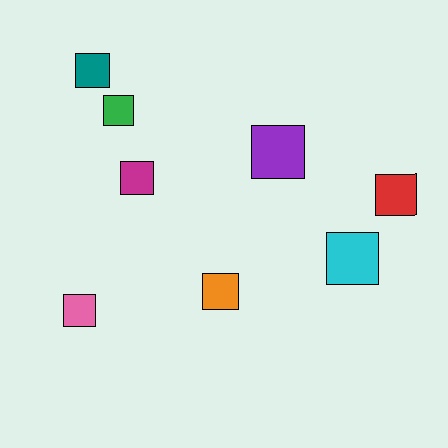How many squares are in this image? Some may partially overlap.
There are 8 squares.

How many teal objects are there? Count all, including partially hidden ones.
There is 1 teal object.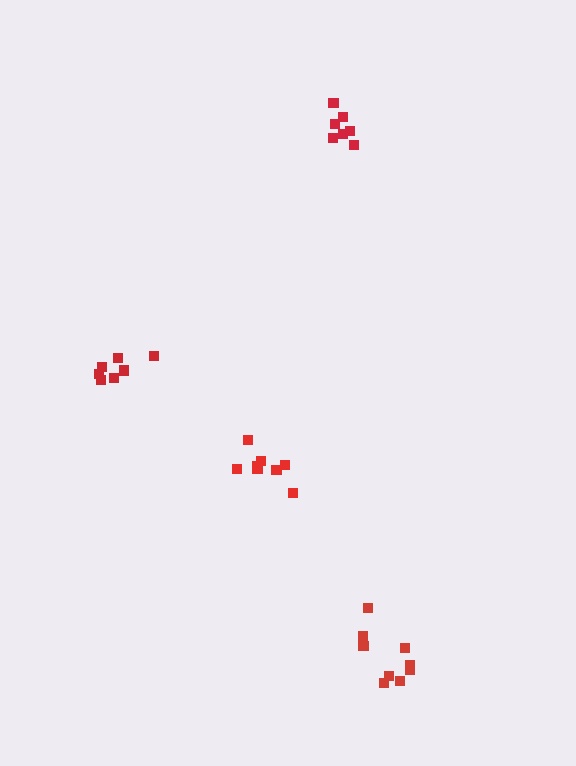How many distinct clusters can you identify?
There are 4 distinct clusters.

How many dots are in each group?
Group 1: 7 dots, Group 2: 9 dots, Group 3: 7 dots, Group 4: 8 dots (31 total).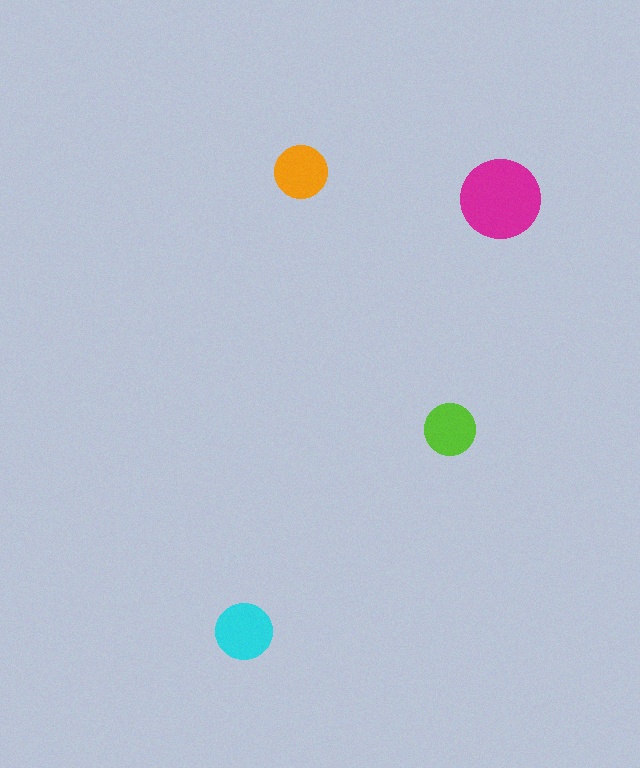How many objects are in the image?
There are 4 objects in the image.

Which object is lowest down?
The cyan circle is bottommost.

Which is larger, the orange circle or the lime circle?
The orange one.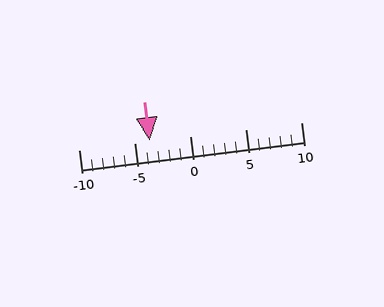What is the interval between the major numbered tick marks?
The major tick marks are spaced 5 units apart.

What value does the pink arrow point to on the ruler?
The pink arrow points to approximately -4.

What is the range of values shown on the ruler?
The ruler shows values from -10 to 10.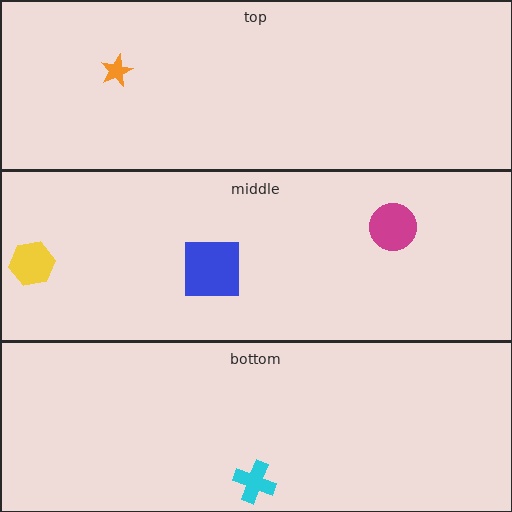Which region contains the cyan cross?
The bottom region.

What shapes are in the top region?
The orange star.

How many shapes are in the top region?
1.